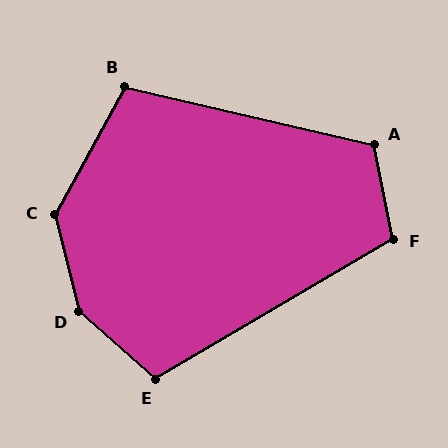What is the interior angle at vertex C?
Approximately 137 degrees (obtuse).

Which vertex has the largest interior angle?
D, at approximately 145 degrees.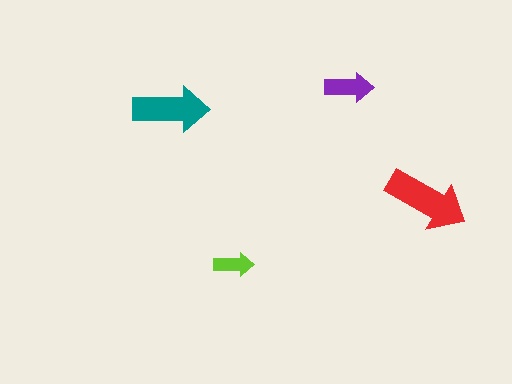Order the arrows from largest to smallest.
the red one, the teal one, the purple one, the lime one.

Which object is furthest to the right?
The red arrow is rightmost.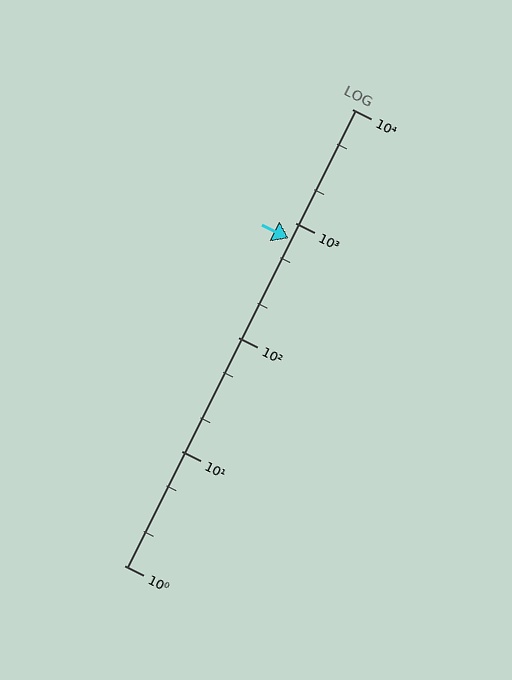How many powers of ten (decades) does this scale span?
The scale spans 4 decades, from 1 to 10000.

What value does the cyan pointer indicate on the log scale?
The pointer indicates approximately 740.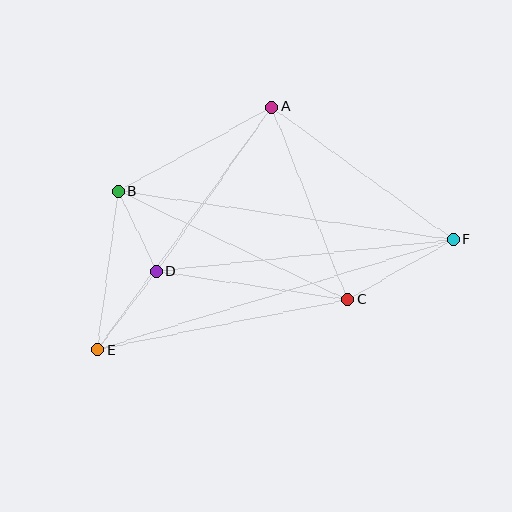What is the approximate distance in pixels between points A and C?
The distance between A and C is approximately 207 pixels.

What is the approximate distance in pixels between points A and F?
The distance between A and F is approximately 225 pixels.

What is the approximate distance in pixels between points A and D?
The distance between A and D is approximately 200 pixels.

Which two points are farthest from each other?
Points E and F are farthest from each other.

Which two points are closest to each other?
Points B and D are closest to each other.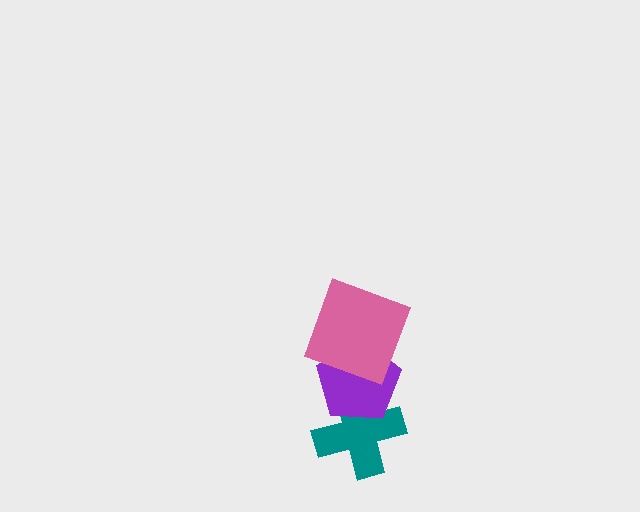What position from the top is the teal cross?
The teal cross is 3rd from the top.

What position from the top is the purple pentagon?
The purple pentagon is 2nd from the top.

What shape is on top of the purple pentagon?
The pink square is on top of the purple pentagon.